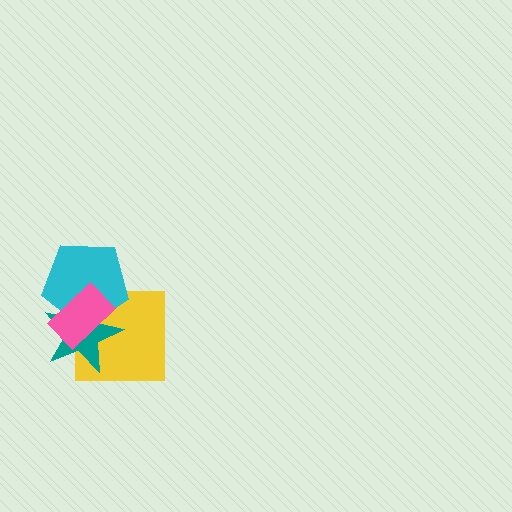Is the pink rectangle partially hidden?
No, no other shape covers it.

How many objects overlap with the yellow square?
3 objects overlap with the yellow square.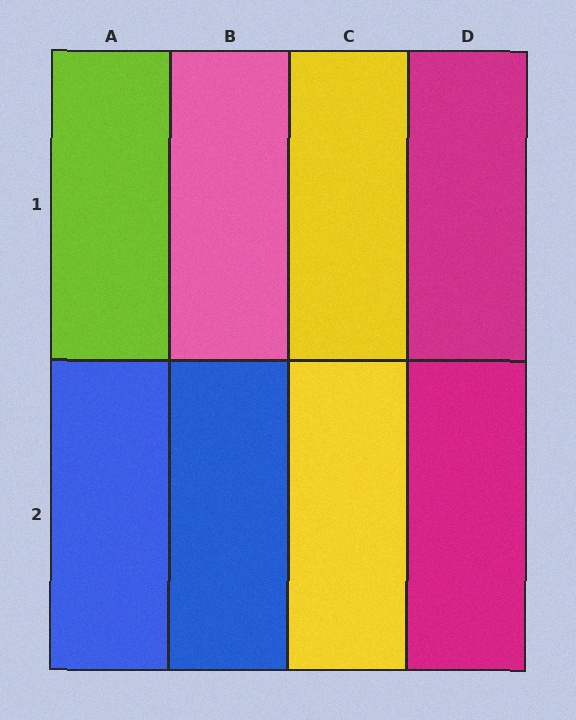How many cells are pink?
1 cell is pink.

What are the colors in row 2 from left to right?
Blue, blue, yellow, magenta.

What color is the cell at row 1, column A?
Lime.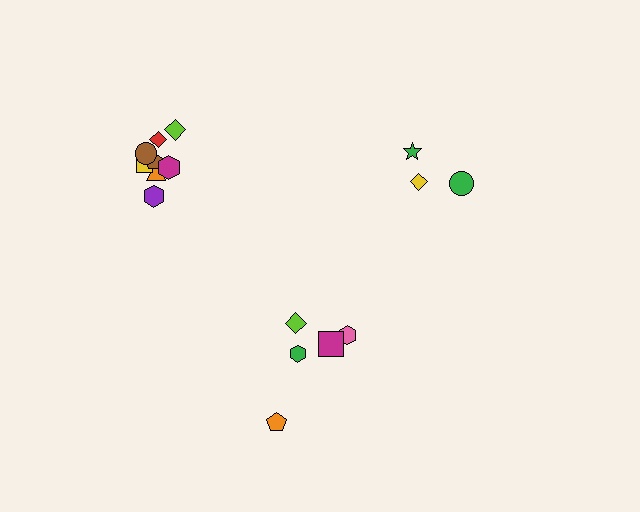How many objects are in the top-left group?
There are 8 objects.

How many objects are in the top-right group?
There are 3 objects.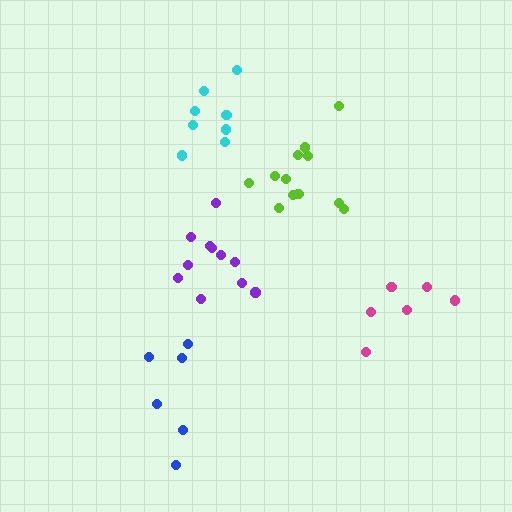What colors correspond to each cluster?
The clusters are colored: cyan, purple, blue, magenta, lime.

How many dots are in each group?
Group 1: 8 dots, Group 2: 11 dots, Group 3: 6 dots, Group 4: 6 dots, Group 5: 12 dots (43 total).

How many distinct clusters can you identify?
There are 5 distinct clusters.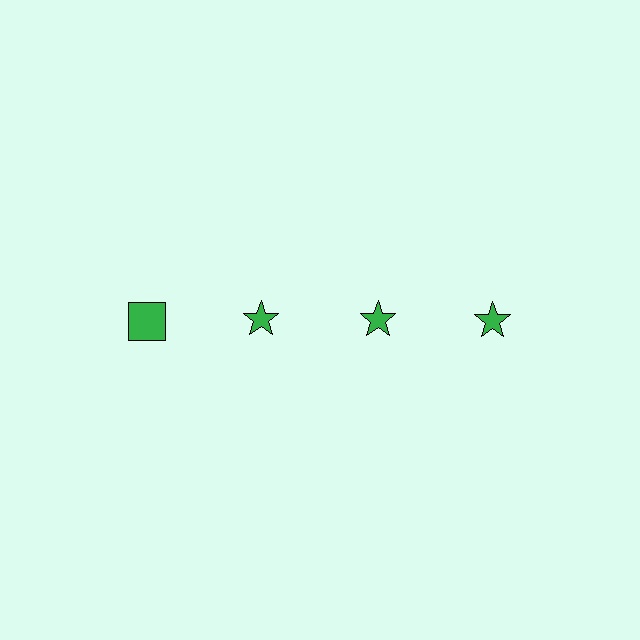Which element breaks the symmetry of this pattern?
The green square in the top row, leftmost column breaks the symmetry. All other shapes are green stars.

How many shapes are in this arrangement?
There are 4 shapes arranged in a grid pattern.